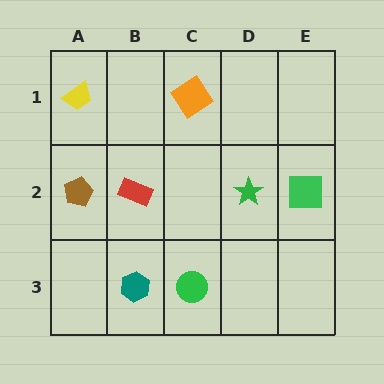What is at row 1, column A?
A yellow trapezoid.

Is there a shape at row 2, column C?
No, that cell is empty.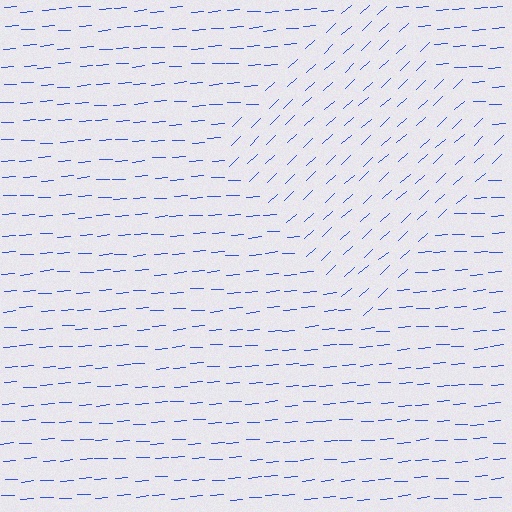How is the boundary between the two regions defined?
The boundary is defined purely by a change in line orientation (approximately 39 degrees difference). All lines are the same color and thickness.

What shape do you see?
I see a diamond.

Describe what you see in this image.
The image is filled with small blue line segments. A diamond region in the image has lines oriented differently from the surrounding lines, creating a visible texture boundary.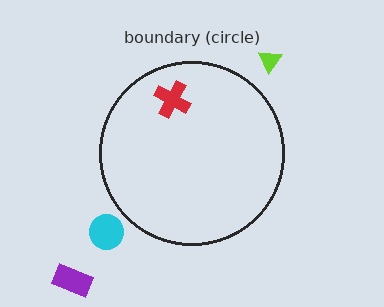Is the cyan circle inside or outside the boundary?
Outside.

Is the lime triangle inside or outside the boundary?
Outside.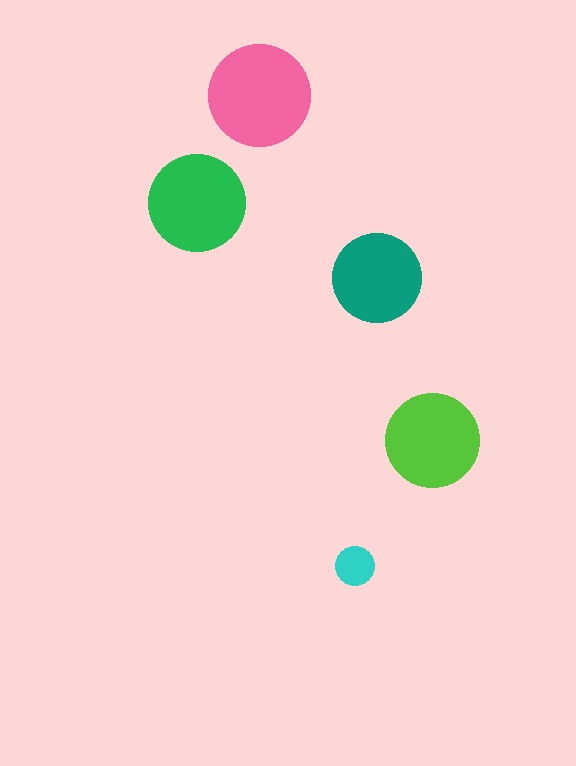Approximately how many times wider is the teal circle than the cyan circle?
About 2.5 times wider.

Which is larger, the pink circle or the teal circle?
The pink one.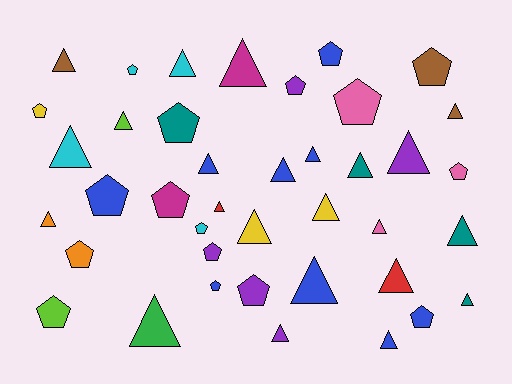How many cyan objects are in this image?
There are 4 cyan objects.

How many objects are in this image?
There are 40 objects.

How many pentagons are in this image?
There are 17 pentagons.